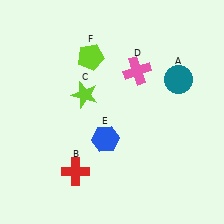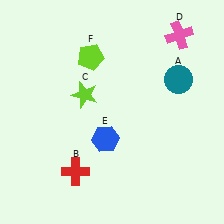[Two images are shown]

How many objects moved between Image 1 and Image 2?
1 object moved between the two images.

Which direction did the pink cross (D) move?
The pink cross (D) moved right.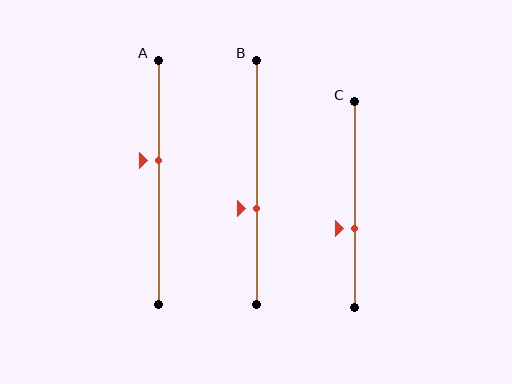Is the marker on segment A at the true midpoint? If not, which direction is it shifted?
No, the marker on segment A is shifted upward by about 9% of the segment length.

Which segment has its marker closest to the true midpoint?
Segment A has its marker closest to the true midpoint.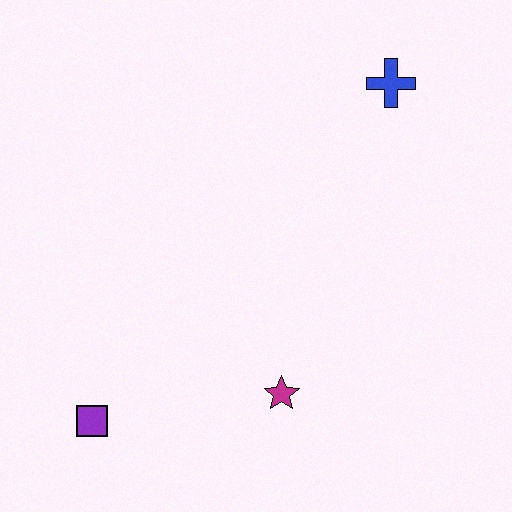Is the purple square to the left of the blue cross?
Yes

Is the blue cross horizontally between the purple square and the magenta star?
No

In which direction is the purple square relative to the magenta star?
The purple square is to the left of the magenta star.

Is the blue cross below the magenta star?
No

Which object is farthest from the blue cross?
The purple square is farthest from the blue cross.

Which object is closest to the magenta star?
The purple square is closest to the magenta star.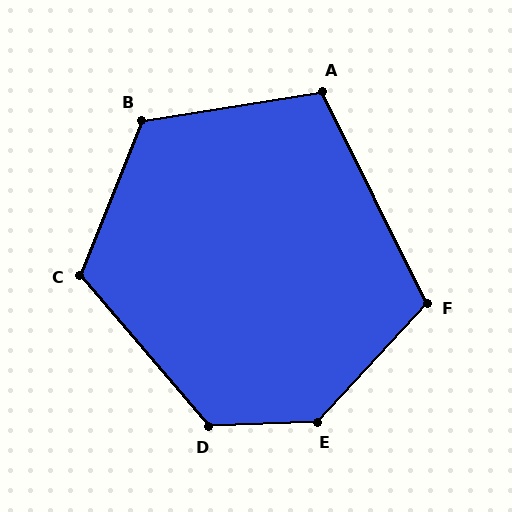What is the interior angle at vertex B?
Approximately 121 degrees (obtuse).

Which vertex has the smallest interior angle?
A, at approximately 107 degrees.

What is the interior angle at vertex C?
Approximately 118 degrees (obtuse).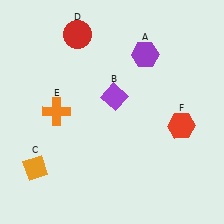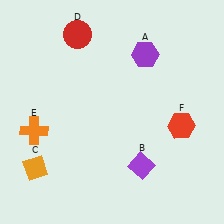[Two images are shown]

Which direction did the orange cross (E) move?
The orange cross (E) moved left.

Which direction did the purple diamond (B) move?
The purple diamond (B) moved down.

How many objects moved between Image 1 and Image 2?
2 objects moved between the two images.